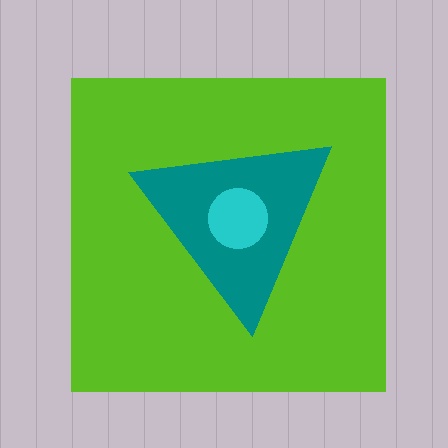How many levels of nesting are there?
3.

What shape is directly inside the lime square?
The teal triangle.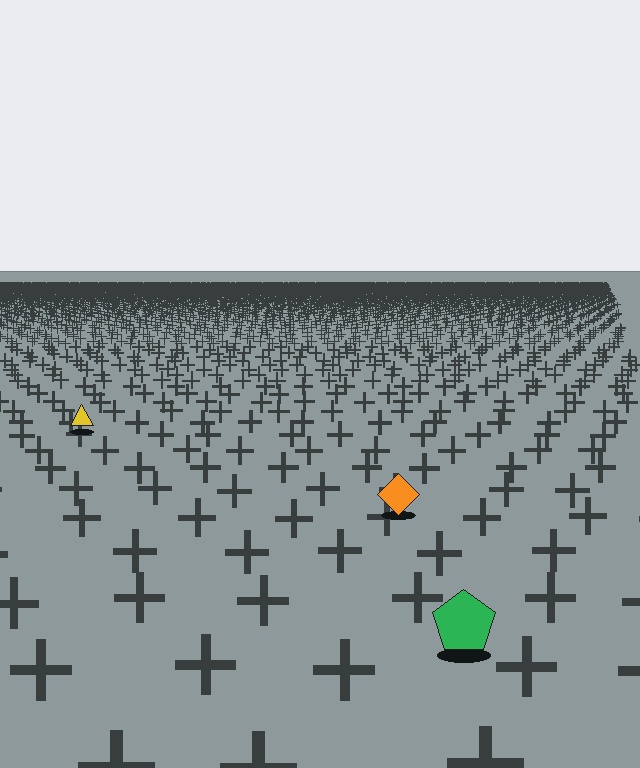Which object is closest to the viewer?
The green pentagon is closest. The texture marks near it are larger and more spread out.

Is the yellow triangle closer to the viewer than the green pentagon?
No. The green pentagon is closer — you can tell from the texture gradient: the ground texture is coarser near it.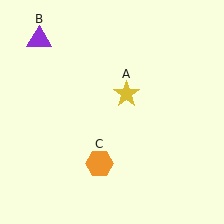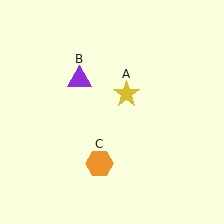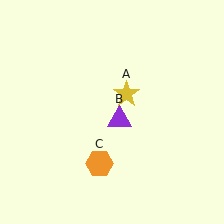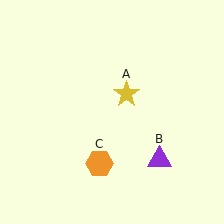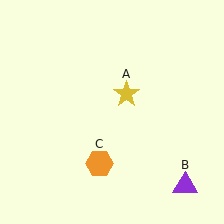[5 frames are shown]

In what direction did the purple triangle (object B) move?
The purple triangle (object B) moved down and to the right.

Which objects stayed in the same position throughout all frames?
Yellow star (object A) and orange hexagon (object C) remained stationary.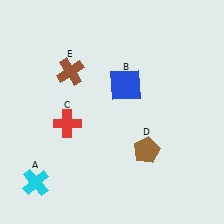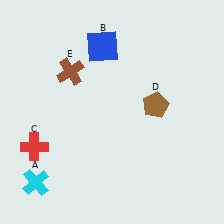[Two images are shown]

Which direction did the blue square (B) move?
The blue square (B) moved up.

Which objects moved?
The objects that moved are: the blue square (B), the red cross (C), the brown pentagon (D).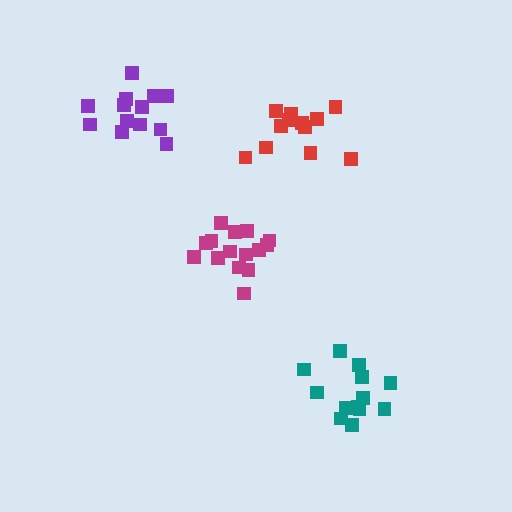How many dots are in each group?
Group 1: 13 dots, Group 2: 15 dots, Group 3: 13 dots, Group 4: 12 dots (53 total).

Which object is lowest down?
The teal cluster is bottommost.